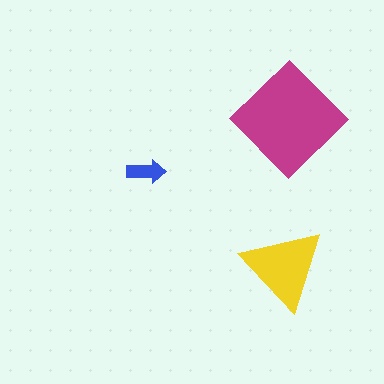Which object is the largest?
The magenta diamond.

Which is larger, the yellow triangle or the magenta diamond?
The magenta diamond.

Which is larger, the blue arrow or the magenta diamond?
The magenta diamond.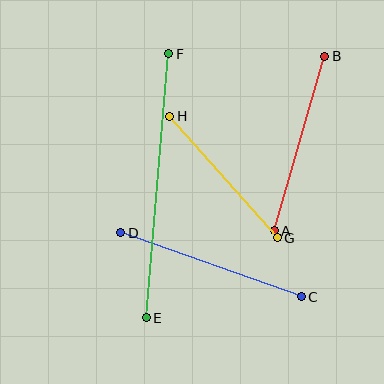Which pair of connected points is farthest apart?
Points E and F are farthest apart.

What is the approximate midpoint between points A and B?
The midpoint is at approximately (299, 144) pixels.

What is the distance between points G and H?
The distance is approximately 162 pixels.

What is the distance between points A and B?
The distance is approximately 181 pixels.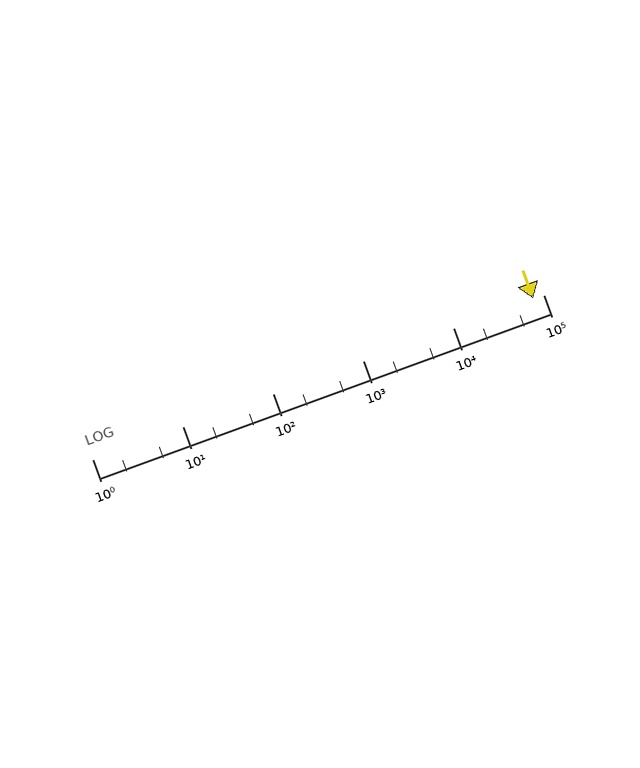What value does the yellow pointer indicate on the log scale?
The pointer indicates approximately 78000.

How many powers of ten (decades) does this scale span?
The scale spans 5 decades, from 1 to 100000.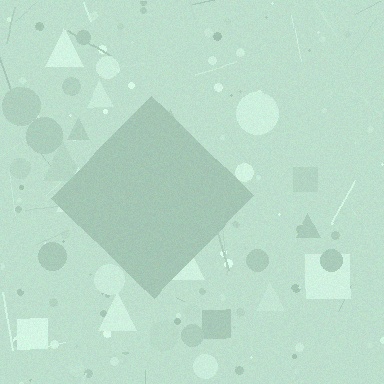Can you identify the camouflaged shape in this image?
The camouflaged shape is a diamond.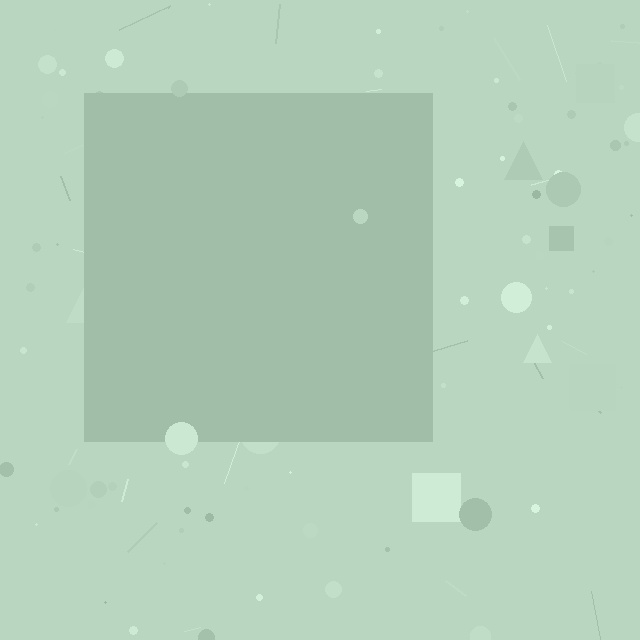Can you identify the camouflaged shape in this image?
The camouflaged shape is a square.